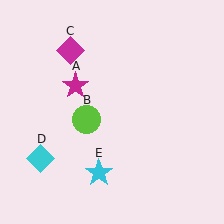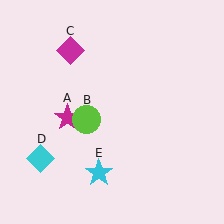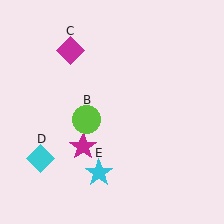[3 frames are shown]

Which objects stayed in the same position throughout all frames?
Lime circle (object B) and magenta diamond (object C) and cyan diamond (object D) and cyan star (object E) remained stationary.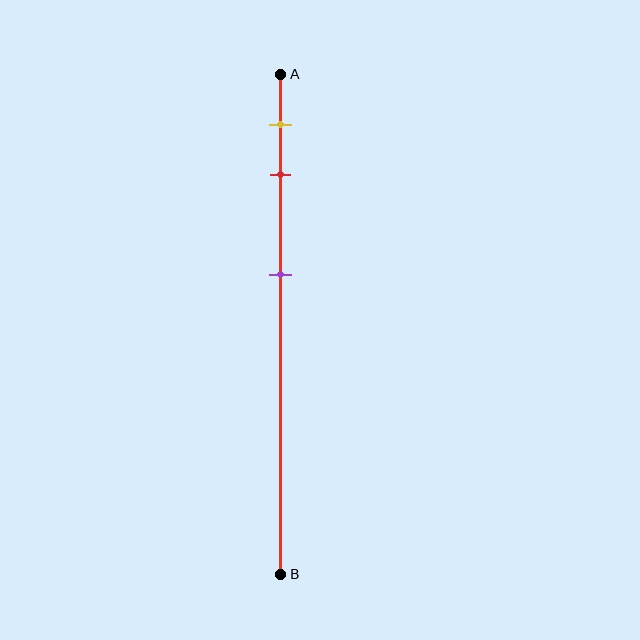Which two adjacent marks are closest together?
The yellow and red marks are the closest adjacent pair.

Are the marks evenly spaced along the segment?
No, the marks are not evenly spaced.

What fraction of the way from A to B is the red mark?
The red mark is approximately 20% (0.2) of the way from A to B.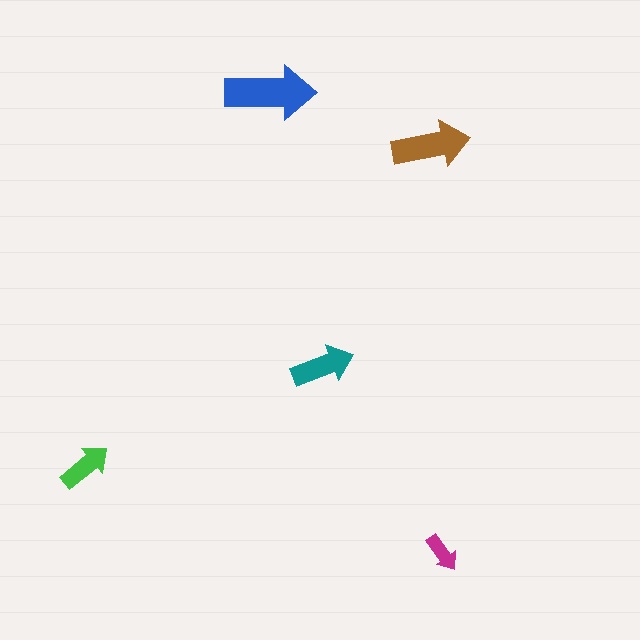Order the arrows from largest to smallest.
the blue one, the brown one, the teal one, the green one, the magenta one.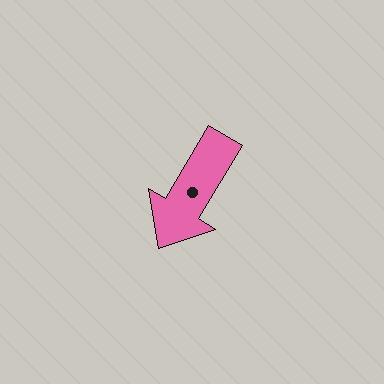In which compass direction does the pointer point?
Southwest.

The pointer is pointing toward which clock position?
Roughly 7 o'clock.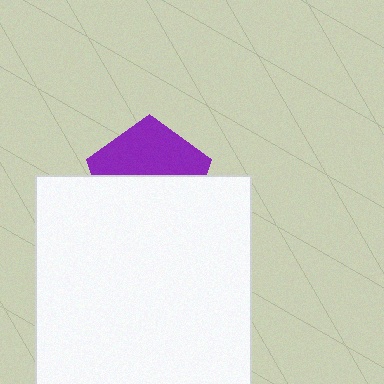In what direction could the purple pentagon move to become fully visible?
The purple pentagon could move up. That would shift it out from behind the white square entirely.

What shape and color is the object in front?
The object in front is a white square.